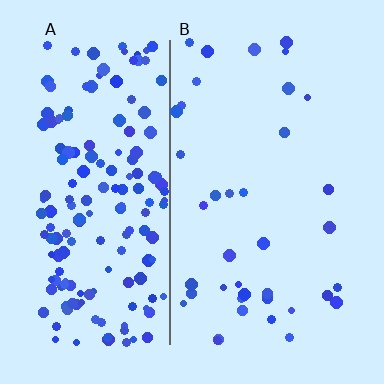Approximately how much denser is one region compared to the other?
Approximately 4.6× — region A over region B.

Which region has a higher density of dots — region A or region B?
A (the left).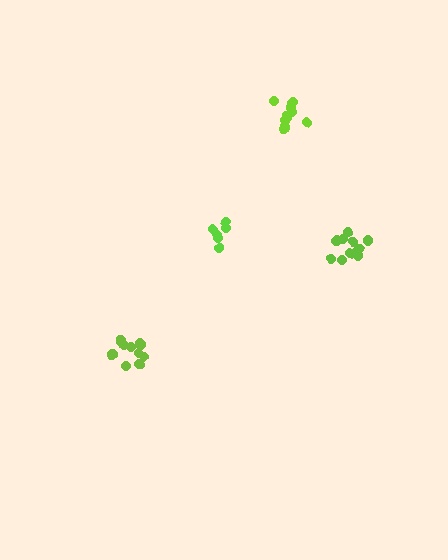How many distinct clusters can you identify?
There are 4 distinct clusters.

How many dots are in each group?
Group 1: 6 dots, Group 2: 12 dots, Group 3: 11 dots, Group 4: 12 dots (41 total).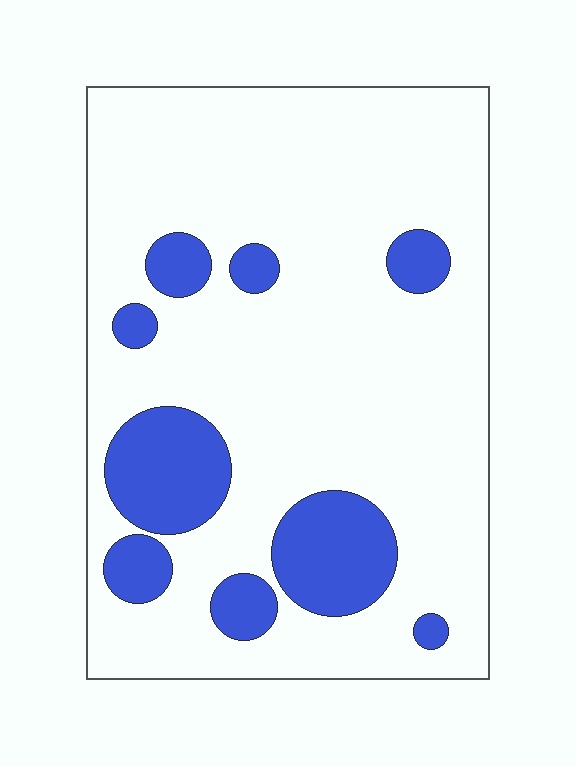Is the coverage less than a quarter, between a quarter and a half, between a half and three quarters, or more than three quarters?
Less than a quarter.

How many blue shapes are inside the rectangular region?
9.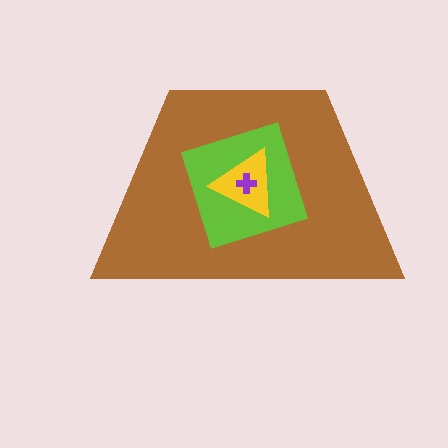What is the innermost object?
The purple cross.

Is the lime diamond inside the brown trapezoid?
Yes.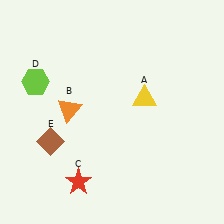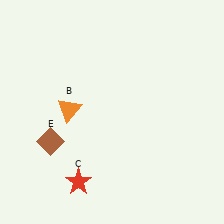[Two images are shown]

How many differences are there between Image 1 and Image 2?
There are 2 differences between the two images.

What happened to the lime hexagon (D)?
The lime hexagon (D) was removed in Image 2. It was in the top-left area of Image 1.